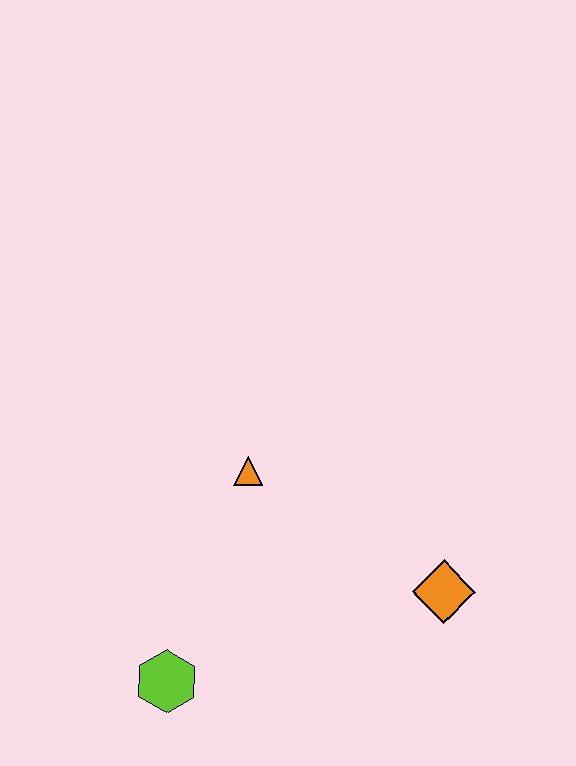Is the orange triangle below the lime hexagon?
No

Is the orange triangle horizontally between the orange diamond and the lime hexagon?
Yes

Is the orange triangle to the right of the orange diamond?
No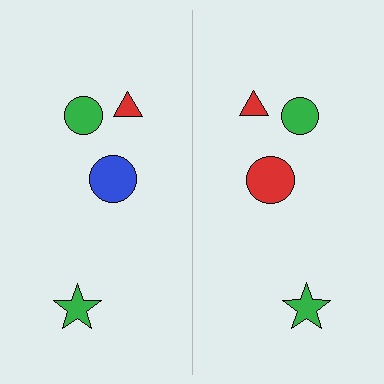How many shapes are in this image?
There are 8 shapes in this image.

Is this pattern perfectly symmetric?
No, the pattern is not perfectly symmetric. The red circle on the right side breaks the symmetry — its mirror counterpart is blue.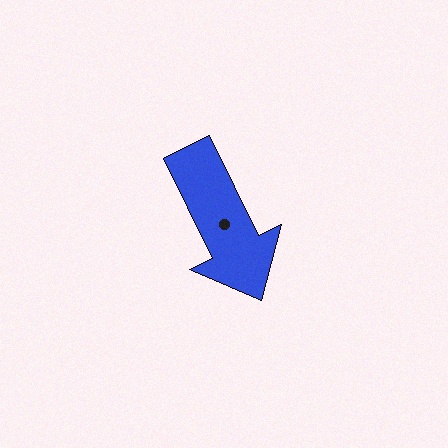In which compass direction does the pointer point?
Southeast.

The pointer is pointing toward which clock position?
Roughly 5 o'clock.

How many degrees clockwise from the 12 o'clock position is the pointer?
Approximately 154 degrees.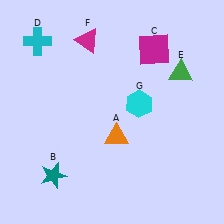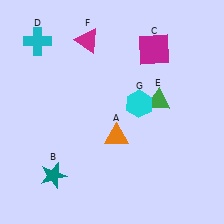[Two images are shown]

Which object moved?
The green triangle (E) moved down.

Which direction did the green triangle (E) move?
The green triangle (E) moved down.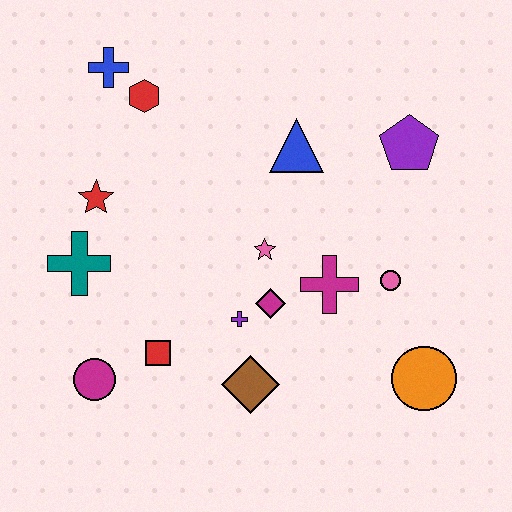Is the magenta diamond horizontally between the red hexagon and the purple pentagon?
Yes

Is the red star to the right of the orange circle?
No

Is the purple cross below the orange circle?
No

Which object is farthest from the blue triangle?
The magenta circle is farthest from the blue triangle.